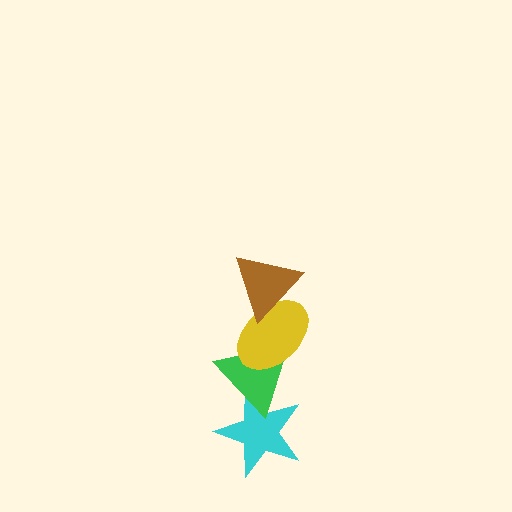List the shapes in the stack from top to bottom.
From top to bottom: the brown triangle, the yellow ellipse, the green triangle, the cyan star.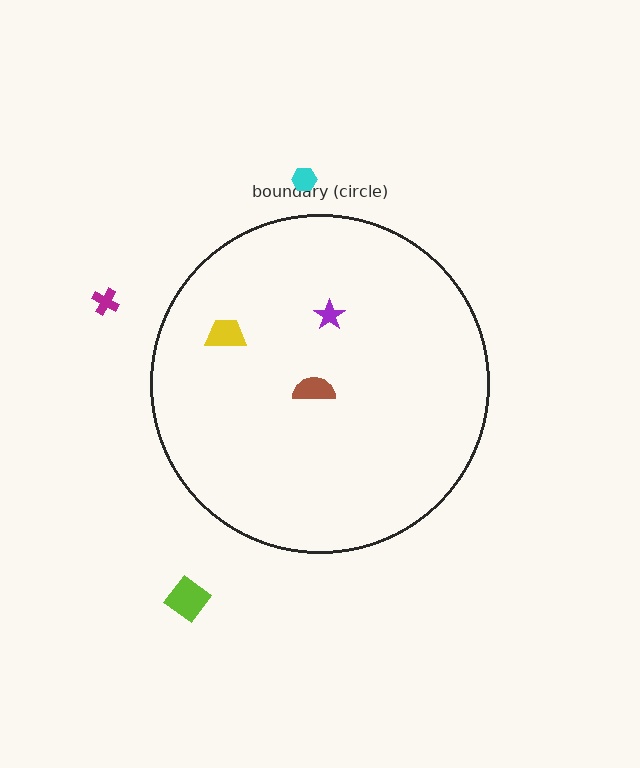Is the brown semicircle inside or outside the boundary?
Inside.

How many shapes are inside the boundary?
3 inside, 3 outside.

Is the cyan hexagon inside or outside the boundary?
Outside.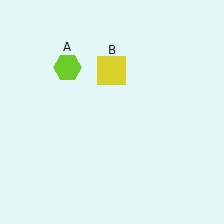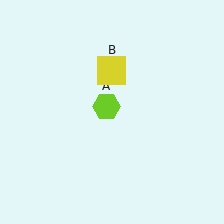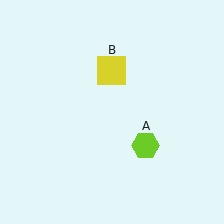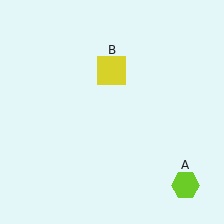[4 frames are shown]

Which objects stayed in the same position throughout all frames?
Yellow square (object B) remained stationary.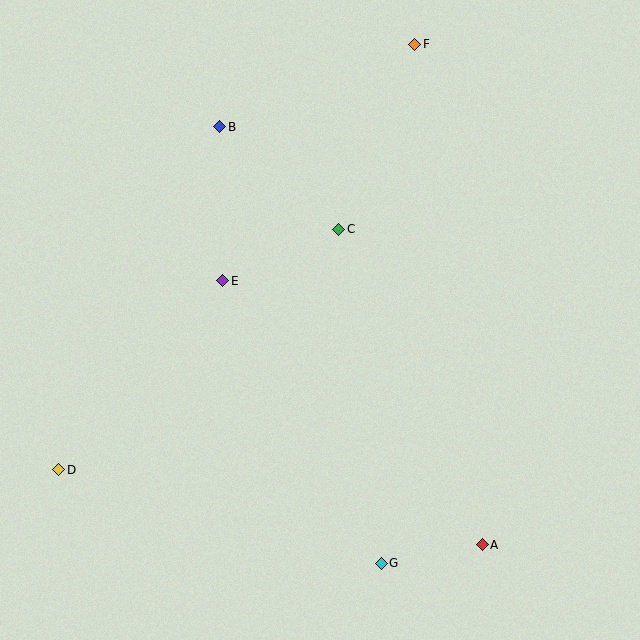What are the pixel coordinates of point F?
Point F is at (415, 44).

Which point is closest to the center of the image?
Point C at (339, 229) is closest to the center.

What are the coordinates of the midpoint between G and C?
The midpoint between G and C is at (360, 396).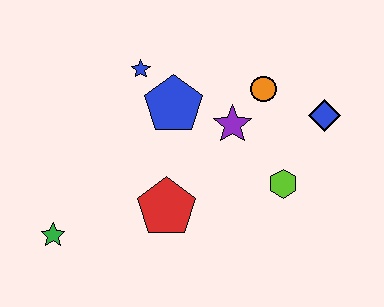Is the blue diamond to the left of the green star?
No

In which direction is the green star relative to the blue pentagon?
The green star is below the blue pentagon.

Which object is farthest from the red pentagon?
The blue diamond is farthest from the red pentagon.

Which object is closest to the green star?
The red pentagon is closest to the green star.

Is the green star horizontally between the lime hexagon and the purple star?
No